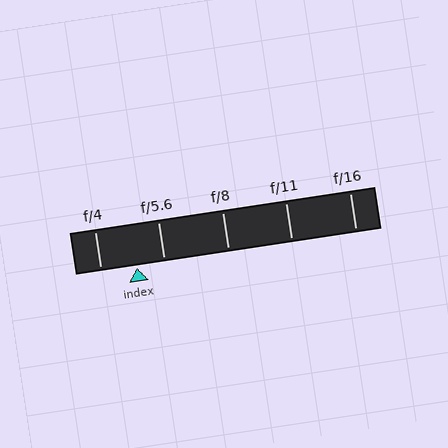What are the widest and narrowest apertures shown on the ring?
The widest aperture shown is f/4 and the narrowest is f/16.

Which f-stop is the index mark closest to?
The index mark is closest to f/5.6.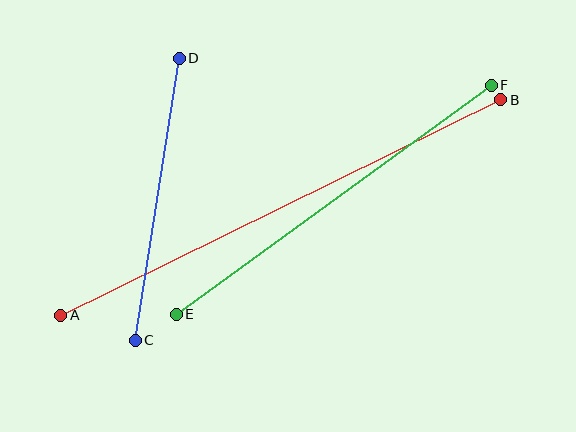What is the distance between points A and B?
The distance is approximately 490 pixels.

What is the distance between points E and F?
The distance is approximately 390 pixels.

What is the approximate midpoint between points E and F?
The midpoint is at approximately (334, 200) pixels.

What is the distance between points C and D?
The distance is approximately 285 pixels.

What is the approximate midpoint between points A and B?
The midpoint is at approximately (281, 208) pixels.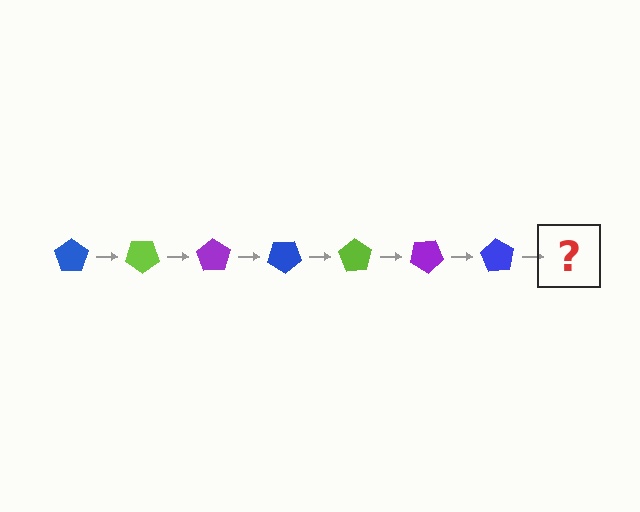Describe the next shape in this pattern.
It should be a lime pentagon, rotated 245 degrees from the start.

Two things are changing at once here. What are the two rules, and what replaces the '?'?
The two rules are that it rotates 35 degrees each step and the color cycles through blue, lime, and purple. The '?' should be a lime pentagon, rotated 245 degrees from the start.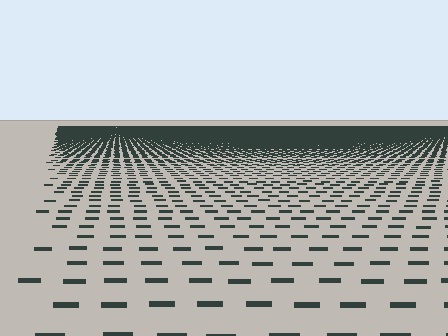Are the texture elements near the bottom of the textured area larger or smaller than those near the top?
Larger. Near the bottom, elements are closer to the viewer and appear at a bigger on-screen size.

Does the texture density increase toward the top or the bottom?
Density increases toward the top.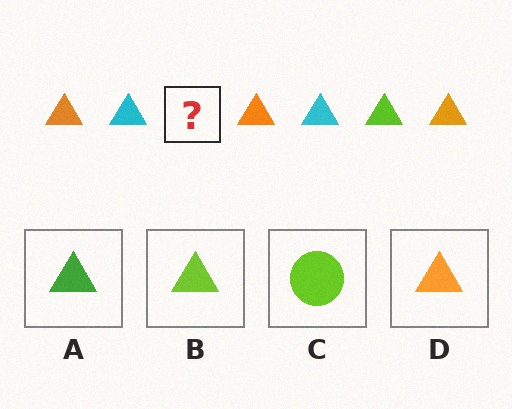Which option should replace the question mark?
Option B.